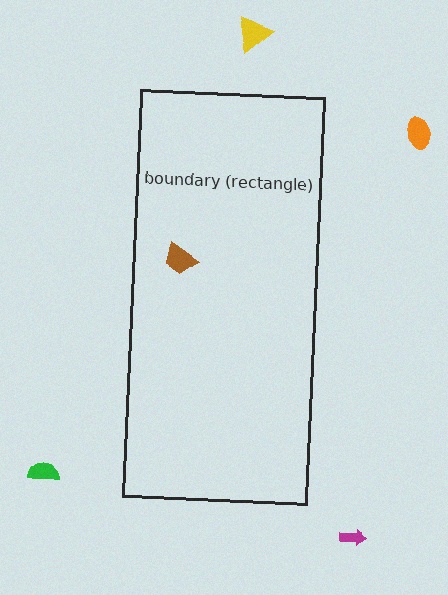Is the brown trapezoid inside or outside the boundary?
Inside.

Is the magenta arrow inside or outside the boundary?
Outside.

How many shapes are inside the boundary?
1 inside, 4 outside.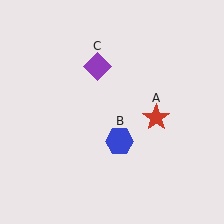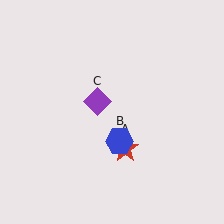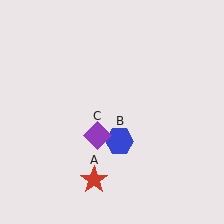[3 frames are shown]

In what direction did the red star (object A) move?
The red star (object A) moved down and to the left.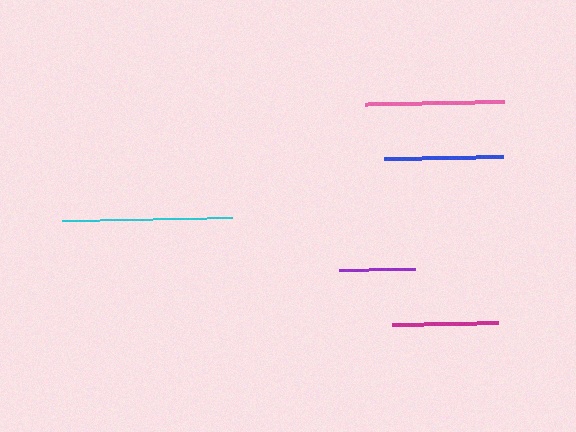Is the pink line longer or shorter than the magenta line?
The pink line is longer than the magenta line.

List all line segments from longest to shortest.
From longest to shortest: cyan, pink, blue, magenta, purple.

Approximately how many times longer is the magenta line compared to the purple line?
The magenta line is approximately 1.4 times the length of the purple line.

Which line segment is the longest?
The cyan line is the longest at approximately 170 pixels.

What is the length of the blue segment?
The blue segment is approximately 119 pixels long.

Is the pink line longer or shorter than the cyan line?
The cyan line is longer than the pink line.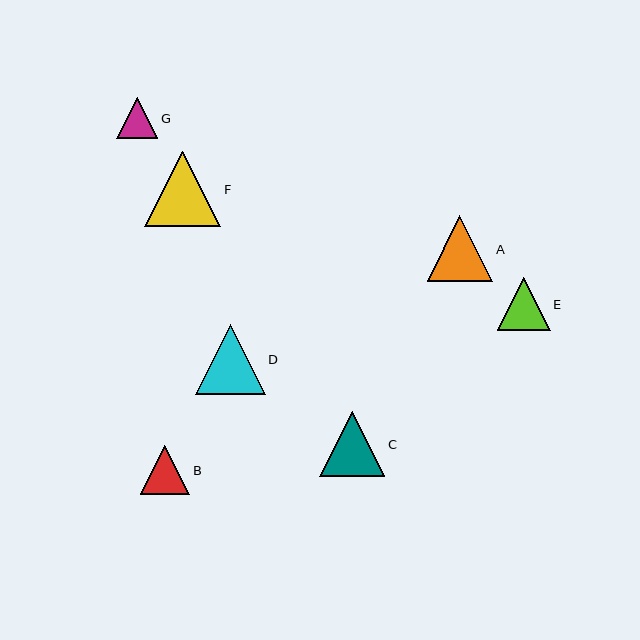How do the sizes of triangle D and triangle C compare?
Triangle D and triangle C are approximately the same size.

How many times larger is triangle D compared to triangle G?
Triangle D is approximately 1.7 times the size of triangle G.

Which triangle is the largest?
Triangle F is the largest with a size of approximately 76 pixels.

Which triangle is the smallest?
Triangle G is the smallest with a size of approximately 41 pixels.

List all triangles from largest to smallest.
From largest to smallest: F, D, A, C, E, B, G.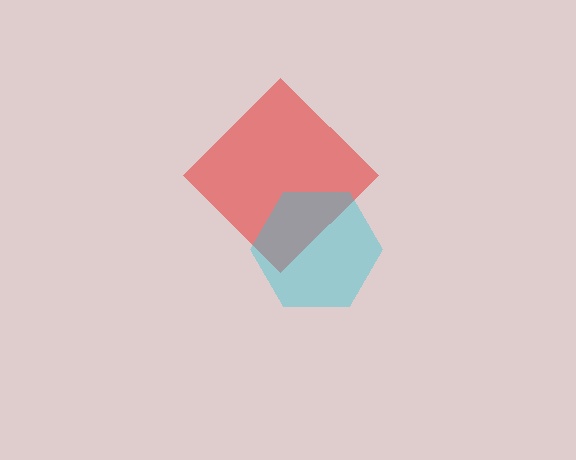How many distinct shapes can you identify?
There are 2 distinct shapes: a red diamond, a cyan hexagon.